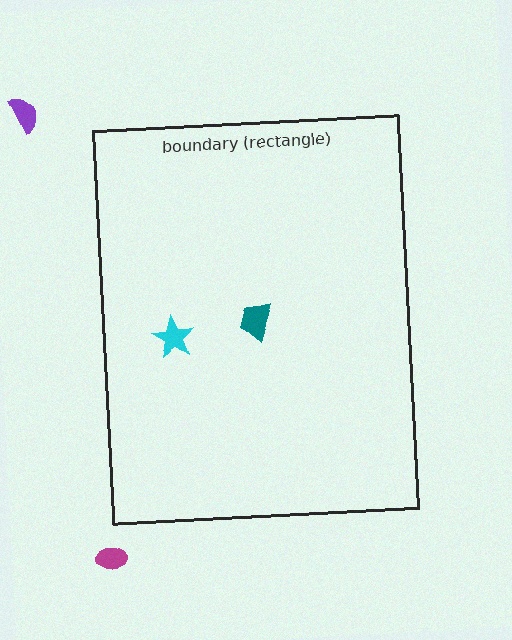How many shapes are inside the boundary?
2 inside, 2 outside.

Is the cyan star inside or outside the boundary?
Inside.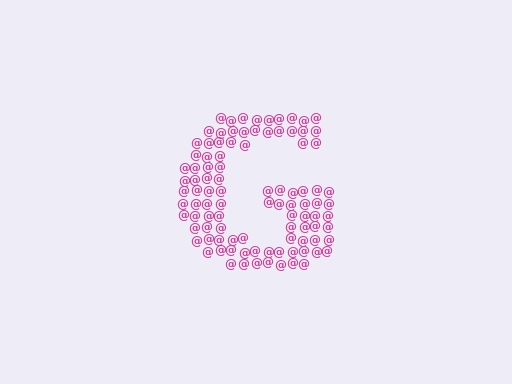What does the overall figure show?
The overall figure shows the letter G.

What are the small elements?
The small elements are at signs.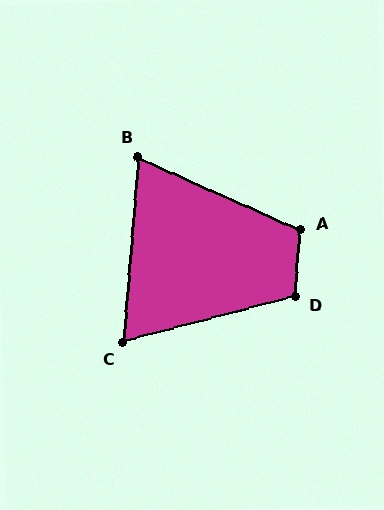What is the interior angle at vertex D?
Approximately 109 degrees (obtuse).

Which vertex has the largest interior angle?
A, at approximately 109 degrees.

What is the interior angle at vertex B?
Approximately 71 degrees (acute).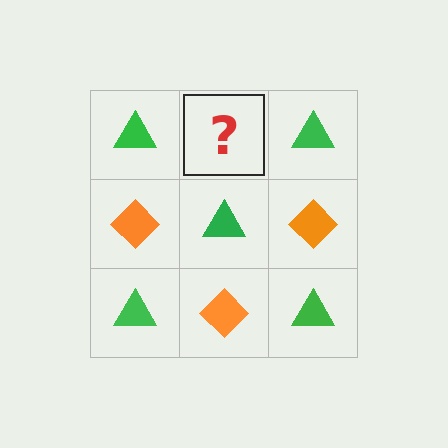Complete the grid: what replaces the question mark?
The question mark should be replaced with an orange diamond.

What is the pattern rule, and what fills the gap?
The rule is that it alternates green triangle and orange diamond in a checkerboard pattern. The gap should be filled with an orange diamond.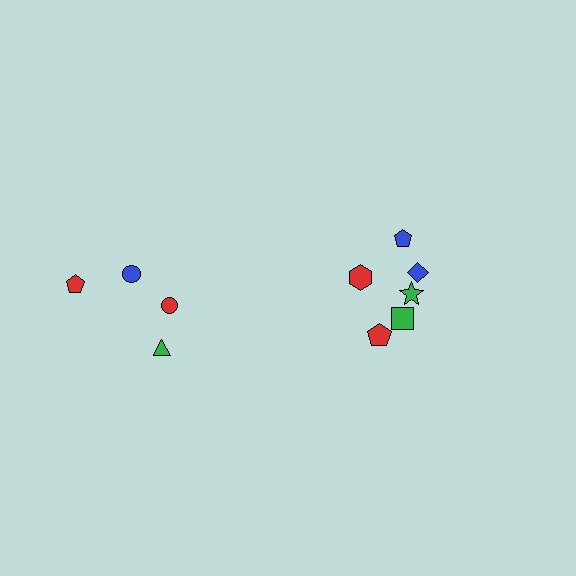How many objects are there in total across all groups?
There are 10 objects.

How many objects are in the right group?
There are 6 objects.